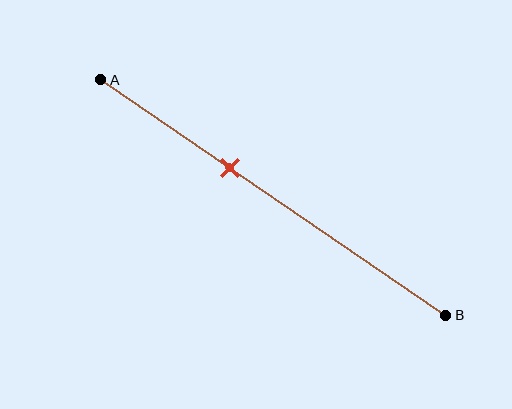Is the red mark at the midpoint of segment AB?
No, the mark is at about 35% from A, not at the 50% midpoint.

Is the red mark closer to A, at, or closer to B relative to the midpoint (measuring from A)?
The red mark is closer to point A than the midpoint of segment AB.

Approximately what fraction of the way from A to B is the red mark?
The red mark is approximately 35% of the way from A to B.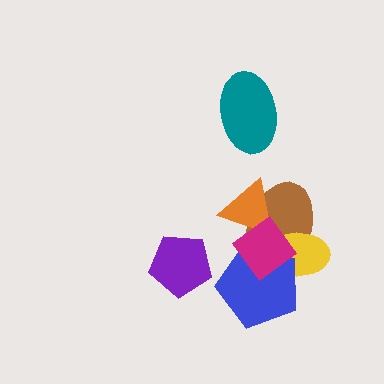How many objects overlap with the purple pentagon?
0 objects overlap with the purple pentagon.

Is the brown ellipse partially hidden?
Yes, it is partially covered by another shape.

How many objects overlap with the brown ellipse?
4 objects overlap with the brown ellipse.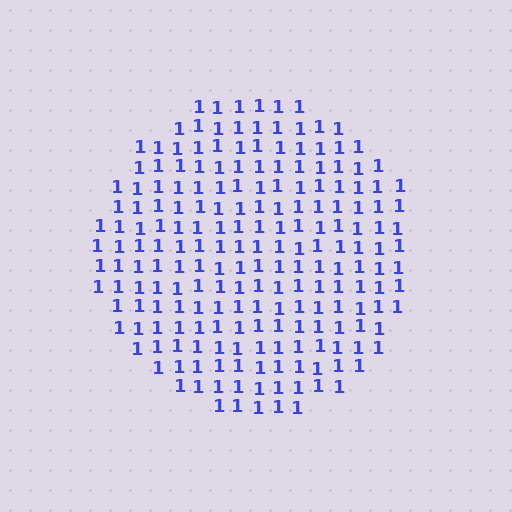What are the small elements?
The small elements are digit 1's.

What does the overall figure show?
The overall figure shows a circle.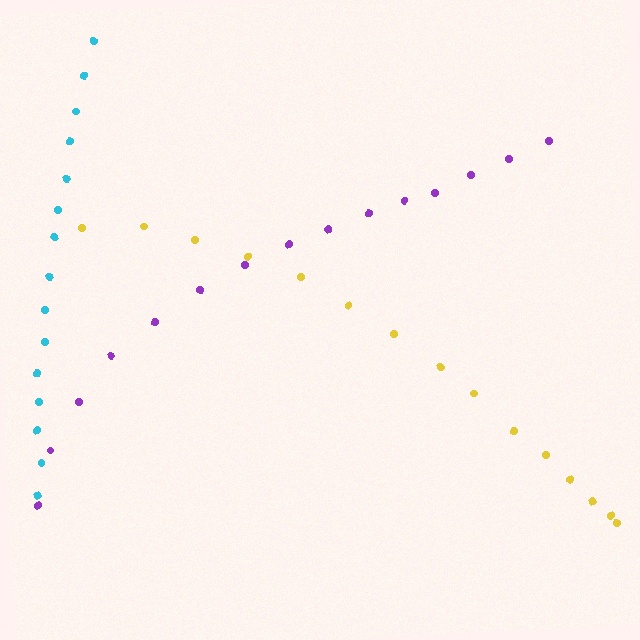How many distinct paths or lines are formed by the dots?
There are 3 distinct paths.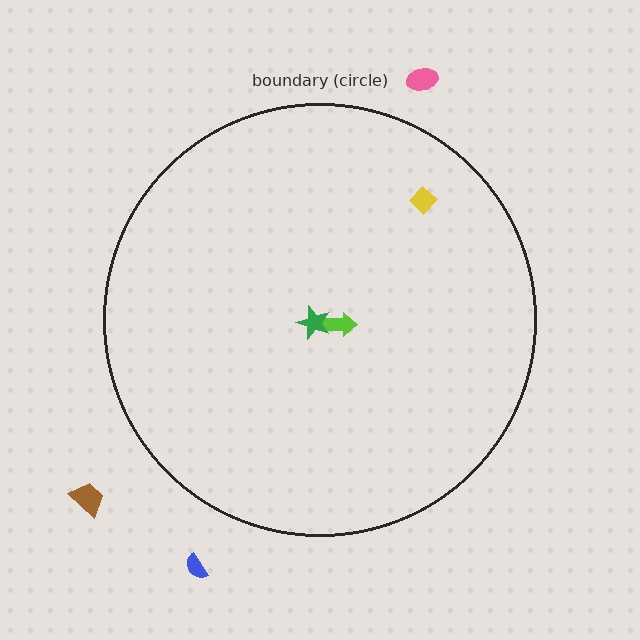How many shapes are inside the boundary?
3 inside, 3 outside.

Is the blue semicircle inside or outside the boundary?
Outside.